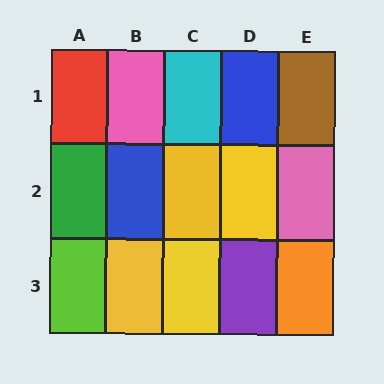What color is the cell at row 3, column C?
Yellow.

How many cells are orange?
1 cell is orange.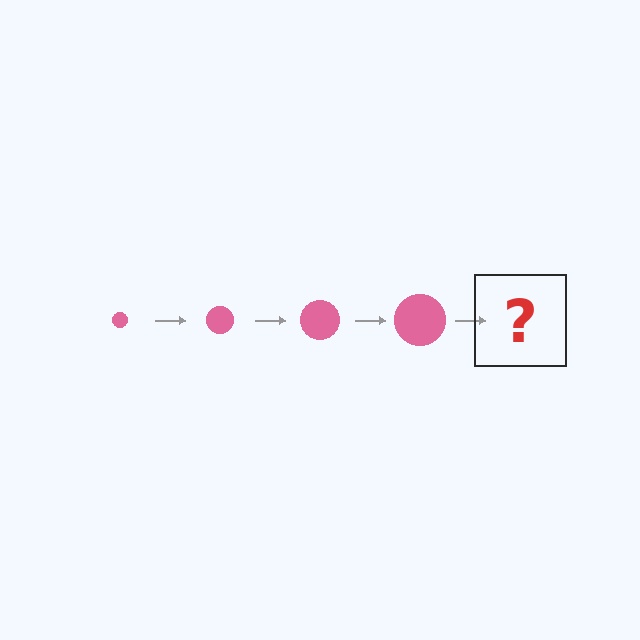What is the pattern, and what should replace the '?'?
The pattern is that the circle gets progressively larger each step. The '?' should be a pink circle, larger than the previous one.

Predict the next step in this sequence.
The next step is a pink circle, larger than the previous one.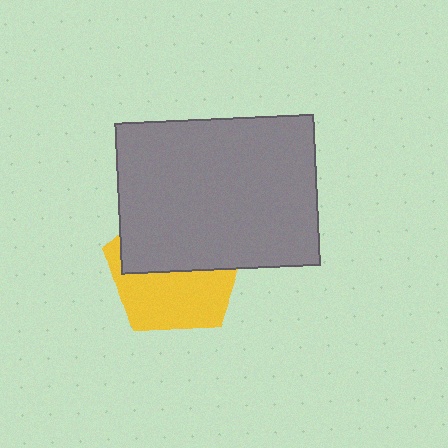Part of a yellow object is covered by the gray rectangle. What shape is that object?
It is a pentagon.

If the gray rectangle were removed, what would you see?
You would see the complete yellow pentagon.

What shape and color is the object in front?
The object in front is a gray rectangle.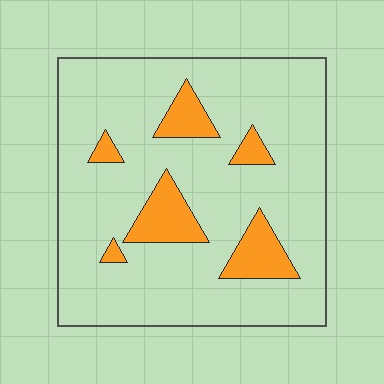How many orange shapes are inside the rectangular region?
6.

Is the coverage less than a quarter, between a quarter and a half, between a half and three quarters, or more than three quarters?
Less than a quarter.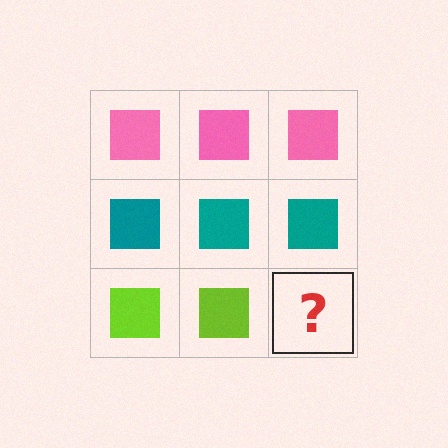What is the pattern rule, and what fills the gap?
The rule is that each row has a consistent color. The gap should be filled with a lime square.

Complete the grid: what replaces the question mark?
The question mark should be replaced with a lime square.